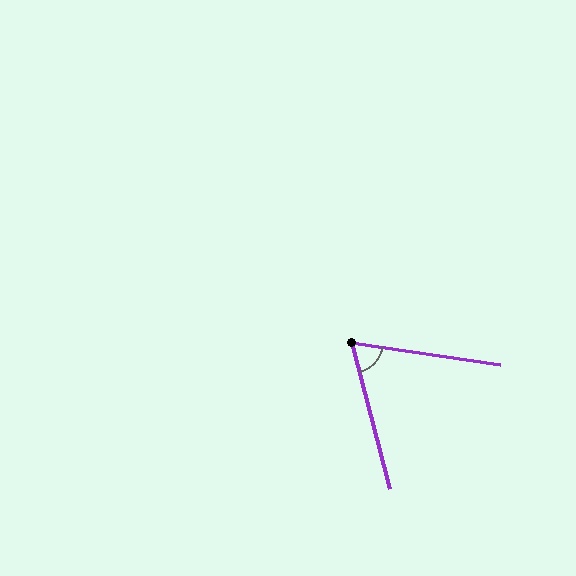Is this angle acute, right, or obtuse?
It is acute.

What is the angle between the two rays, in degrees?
Approximately 67 degrees.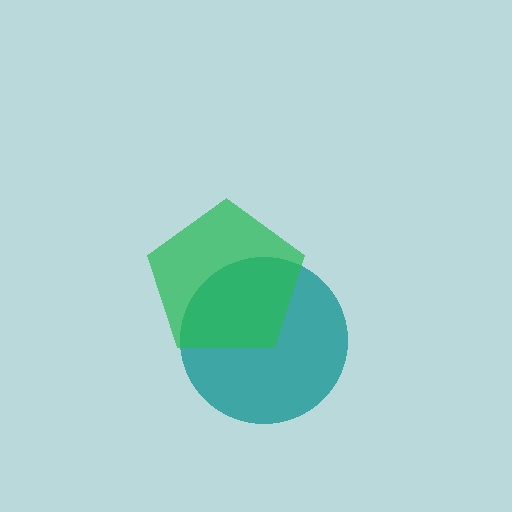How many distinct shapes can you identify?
There are 2 distinct shapes: a teal circle, a green pentagon.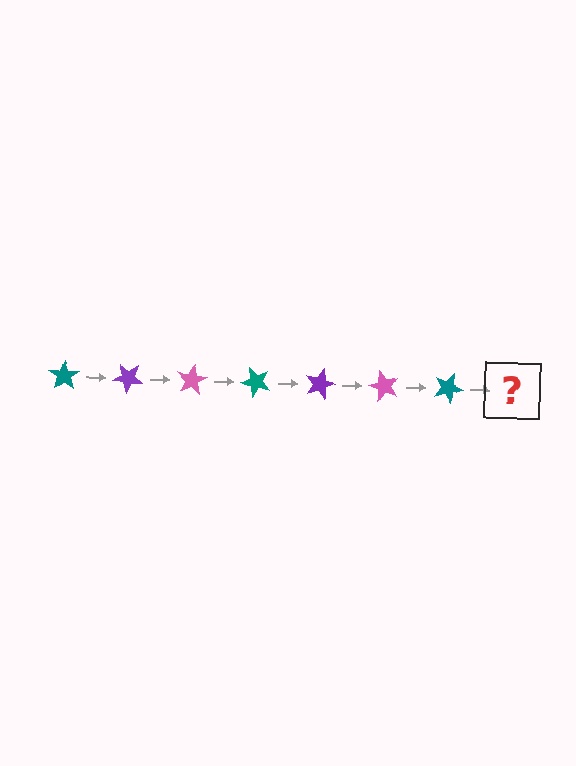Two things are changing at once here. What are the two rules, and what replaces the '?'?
The two rules are that it rotates 40 degrees each step and the color cycles through teal, purple, and pink. The '?' should be a purple star, rotated 280 degrees from the start.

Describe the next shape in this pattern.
It should be a purple star, rotated 280 degrees from the start.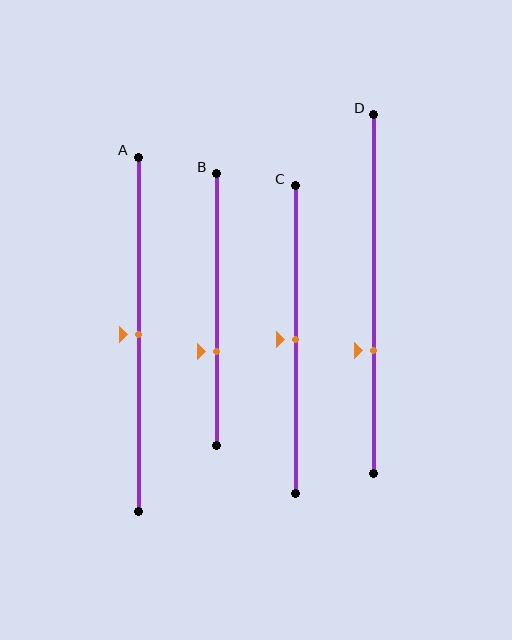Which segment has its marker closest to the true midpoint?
Segment A has its marker closest to the true midpoint.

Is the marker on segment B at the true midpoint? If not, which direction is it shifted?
No, the marker on segment B is shifted downward by about 16% of the segment length.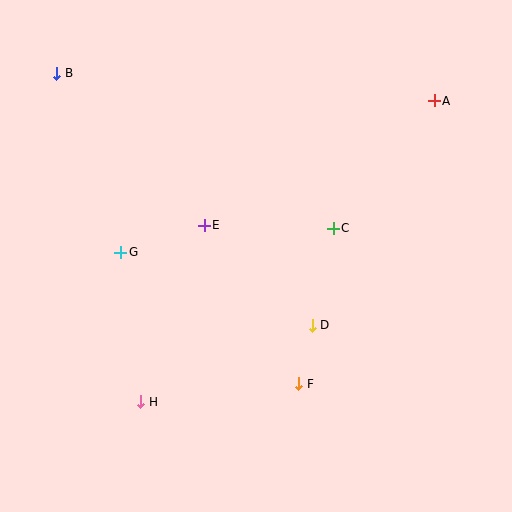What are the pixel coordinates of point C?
Point C is at (333, 228).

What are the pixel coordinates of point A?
Point A is at (434, 101).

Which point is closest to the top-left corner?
Point B is closest to the top-left corner.